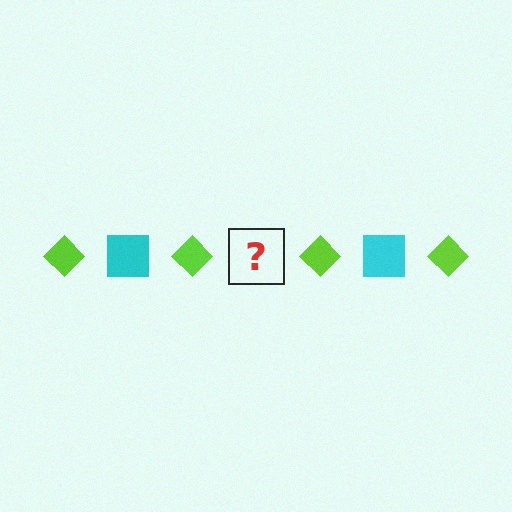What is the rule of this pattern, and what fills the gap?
The rule is that the pattern alternates between lime diamond and cyan square. The gap should be filled with a cyan square.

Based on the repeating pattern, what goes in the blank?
The blank should be a cyan square.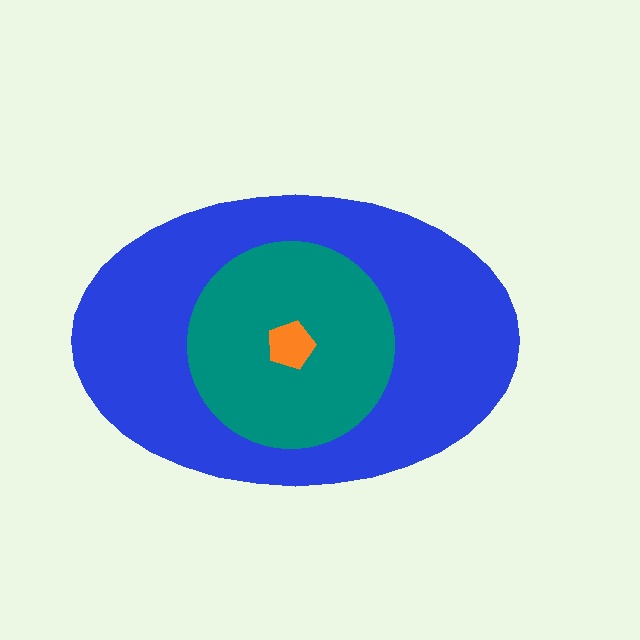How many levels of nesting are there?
3.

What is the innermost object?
The orange pentagon.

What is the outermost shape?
The blue ellipse.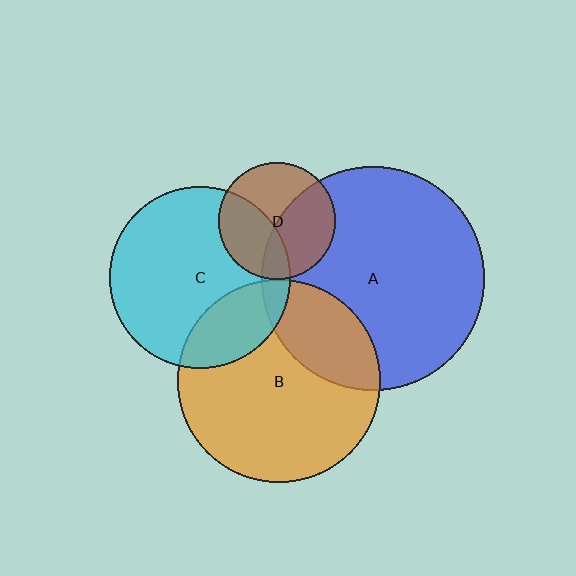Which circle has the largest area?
Circle A (blue).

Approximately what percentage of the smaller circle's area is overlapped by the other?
Approximately 40%.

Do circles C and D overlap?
Yes.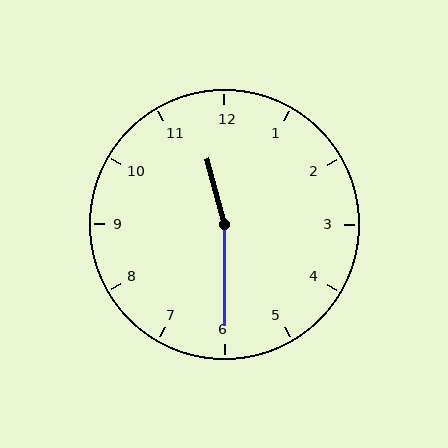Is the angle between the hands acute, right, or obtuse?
It is obtuse.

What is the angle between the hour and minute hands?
Approximately 165 degrees.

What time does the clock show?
11:30.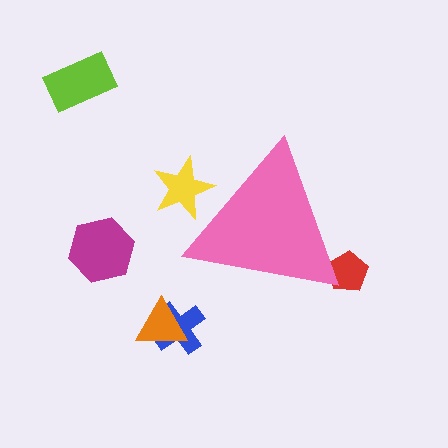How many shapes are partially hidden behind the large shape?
2 shapes are partially hidden.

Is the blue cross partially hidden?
No, the blue cross is fully visible.